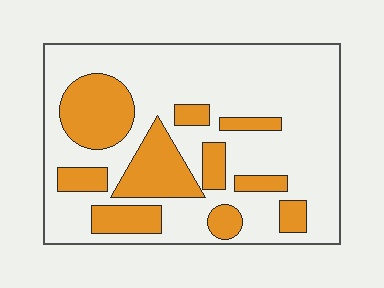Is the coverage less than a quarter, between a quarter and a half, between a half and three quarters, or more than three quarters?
Between a quarter and a half.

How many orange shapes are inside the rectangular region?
10.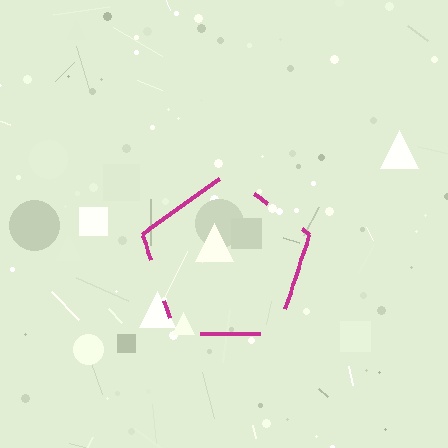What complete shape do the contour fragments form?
The contour fragments form a pentagon.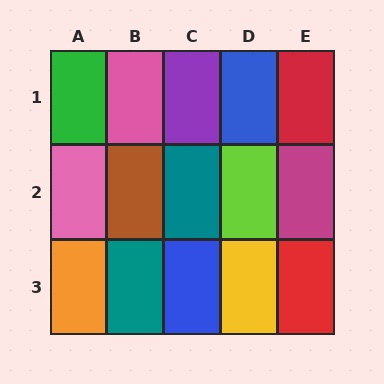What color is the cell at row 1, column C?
Purple.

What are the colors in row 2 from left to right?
Pink, brown, teal, lime, magenta.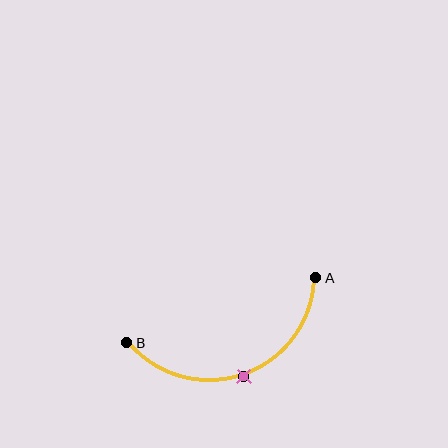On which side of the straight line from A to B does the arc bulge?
The arc bulges below the straight line connecting A and B.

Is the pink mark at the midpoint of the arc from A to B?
Yes. The pink mark lies on the arc at equal arc-length from both A and B — it is the arc midpoint.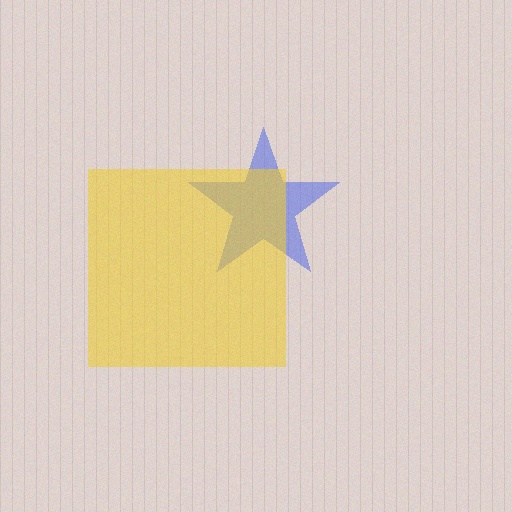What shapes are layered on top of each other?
The layered shapes are: a blue star, a yellow square.